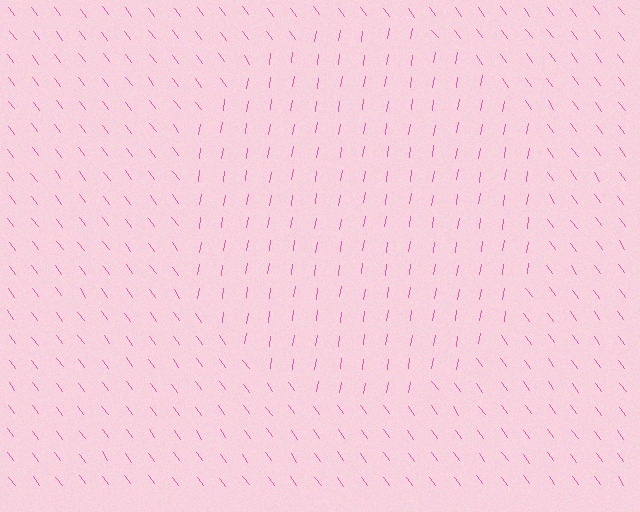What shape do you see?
I see a circle.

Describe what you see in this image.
The image is filled with small pink line segments. A circle region in the image has lines oriented differently from the surrounding lines, creating a visible texture boundary.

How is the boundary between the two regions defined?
The boundary is defined purely by a change in line orientation (approximately 45 degrees difference). All lines are the same color and thickness.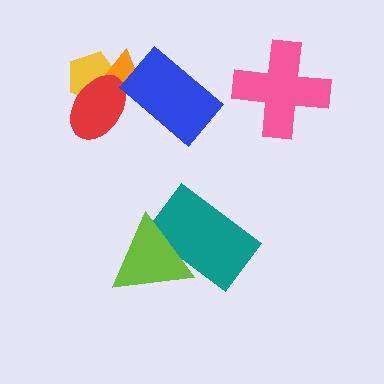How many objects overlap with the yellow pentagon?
2 objects overlap with the yellow pentagon.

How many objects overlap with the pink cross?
0 objects overlap with the pink cross.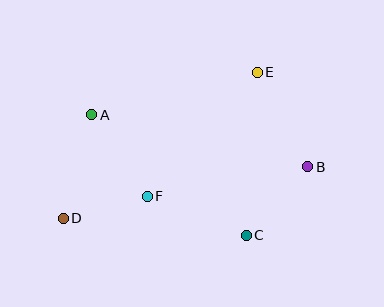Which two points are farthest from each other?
Points B and D are farthest from each other.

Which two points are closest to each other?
Points D and F are closest to each other.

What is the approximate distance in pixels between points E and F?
The distance between E and F is approximately 166 pixels.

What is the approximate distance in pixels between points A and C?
The distance between A and C is approximately 196 pixels.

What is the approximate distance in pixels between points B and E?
The distance between B and E is approximately 107 pixels.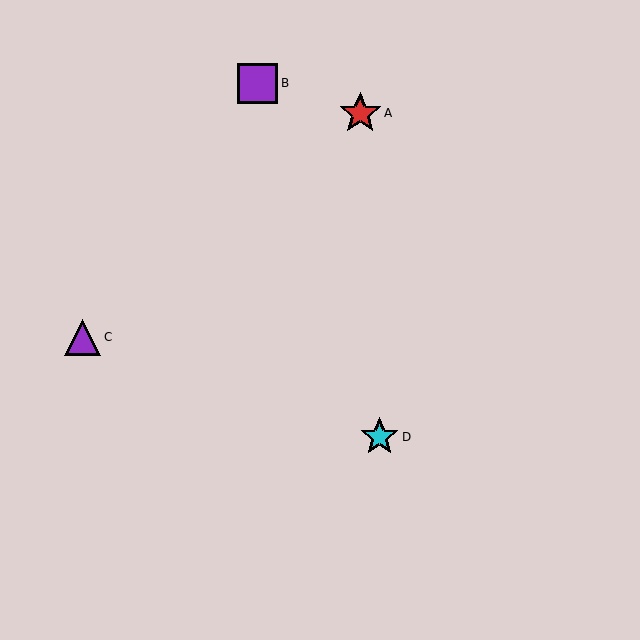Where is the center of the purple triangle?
The center of the purple triangle is at (83, 337).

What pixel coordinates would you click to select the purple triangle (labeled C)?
Click at (83, 337) to select the purple triangle C.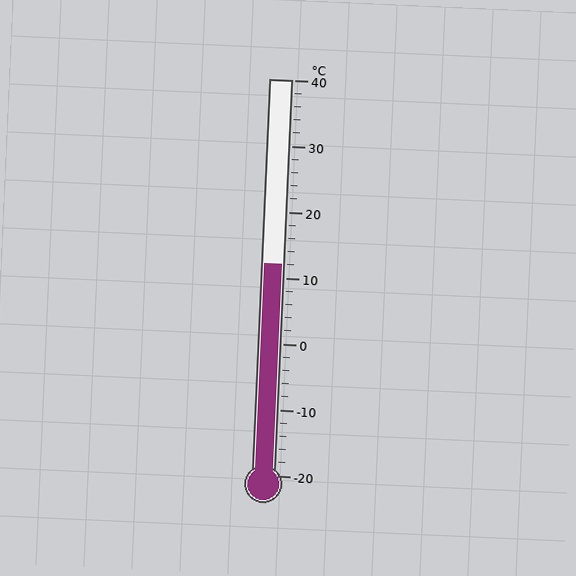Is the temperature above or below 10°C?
The temperature is above 10°C.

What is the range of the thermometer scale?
The thermometer scale ranges from -20°C to 40°C.